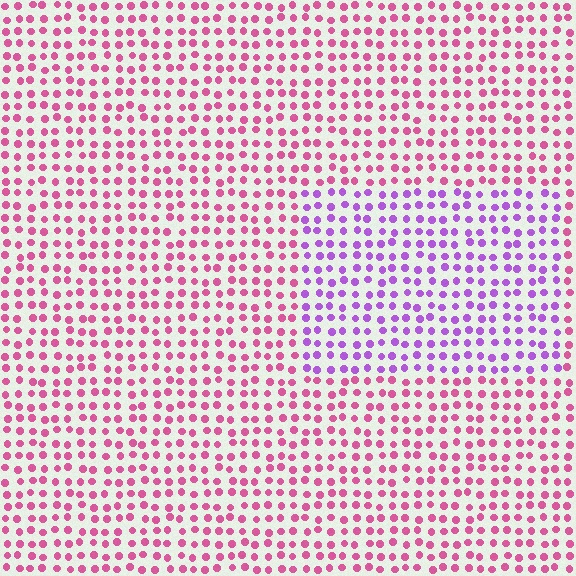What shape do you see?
I see a rectangle.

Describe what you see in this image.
The image is filled with small pink elements in a uniform arrangement. A rectangle-shaped region is visible where the elements are tinted to a slightly different hue, forming a subtle color boundary.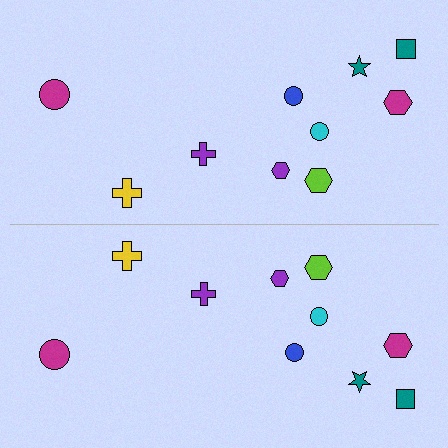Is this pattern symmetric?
Yes, this pattern has bilateral (reflection) symmetry.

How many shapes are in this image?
There are 20 shapes in this image.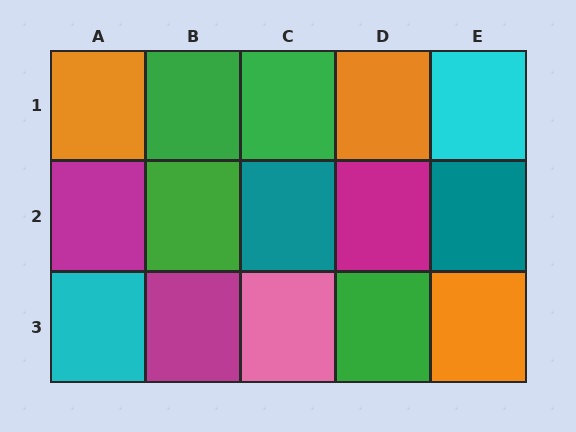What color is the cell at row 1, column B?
Green.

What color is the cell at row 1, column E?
Cyan.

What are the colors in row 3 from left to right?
Cyan, magenta, pink, green, orange.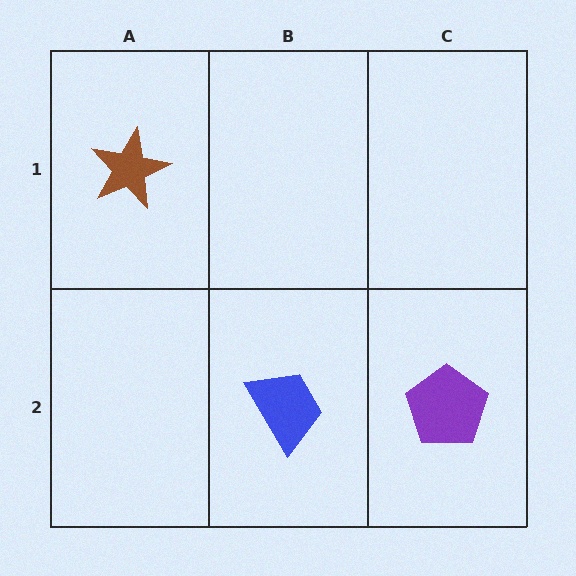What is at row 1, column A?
A brown star.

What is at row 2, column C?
A purple pentagon.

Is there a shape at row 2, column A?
No, that cell is empty.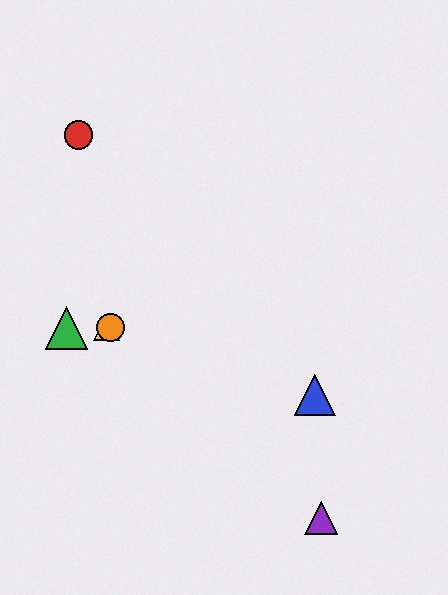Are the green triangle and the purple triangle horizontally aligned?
No, the green triangle is at y≈328 and the purple triangle is at y≈518.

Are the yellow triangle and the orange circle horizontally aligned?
Yes, both are at y≈328.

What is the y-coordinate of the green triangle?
The green triangle is at y≈328.